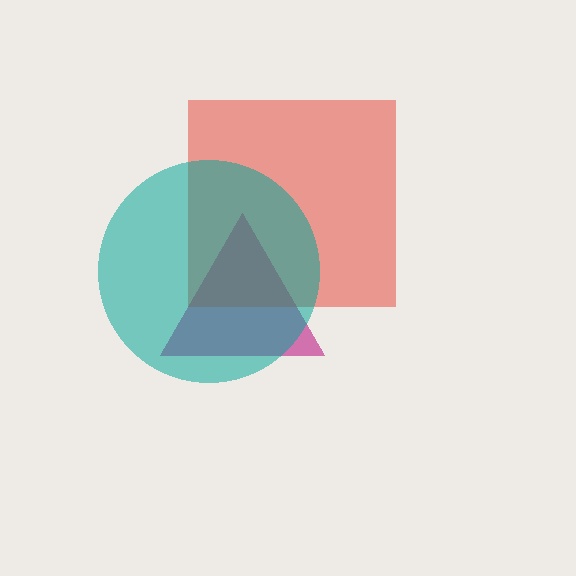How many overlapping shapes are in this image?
There are 3 overlapping shapes in the image.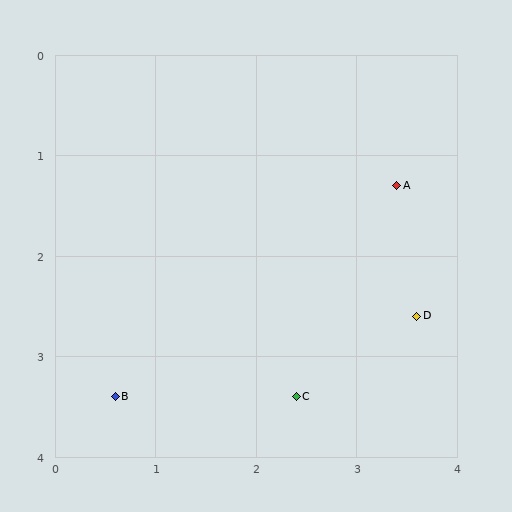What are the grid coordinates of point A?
Point A is at approximately (3.4, 1.3).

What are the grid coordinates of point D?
Point D is at approximately (3.6, 2.6).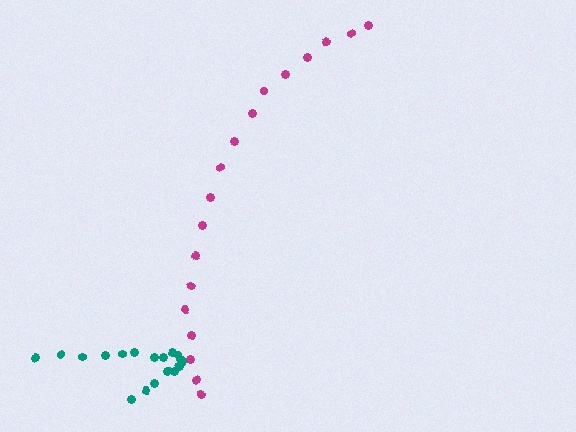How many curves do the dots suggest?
There are 2 distinct paths.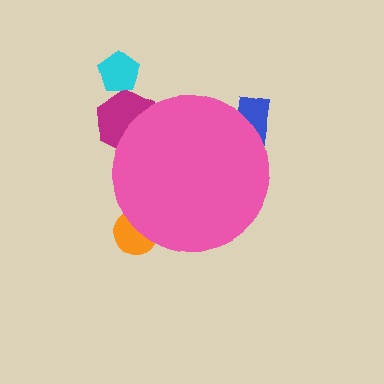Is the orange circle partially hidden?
Yes, the orange circle is partially hidden behind the pink circle.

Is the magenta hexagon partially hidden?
Yes, the magenta hexagon is partially hidden behind the pink circle.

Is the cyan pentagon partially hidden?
No, the cyan pentagon is fully visible.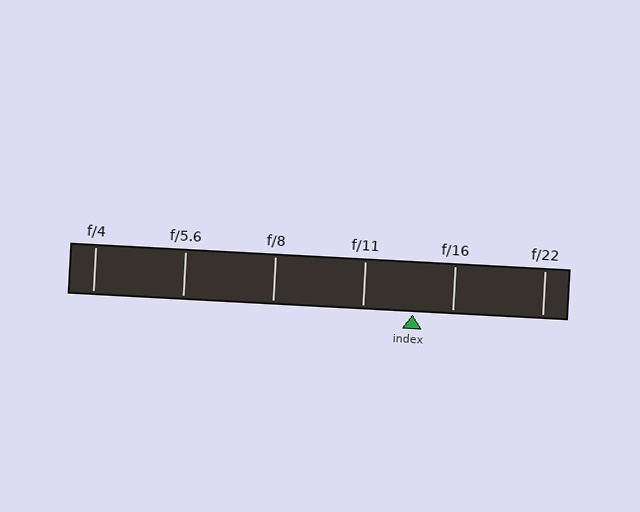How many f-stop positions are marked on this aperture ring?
There are 6 f-stop positions marked.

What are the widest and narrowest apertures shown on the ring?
The widest aperture shown is f/4 and the narrowest is f/22.